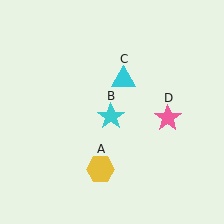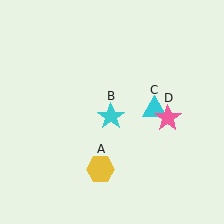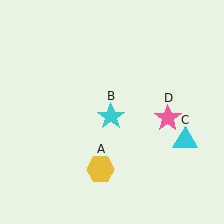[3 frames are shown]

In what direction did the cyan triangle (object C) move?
The cyan triangle (object C) moved down and to the right.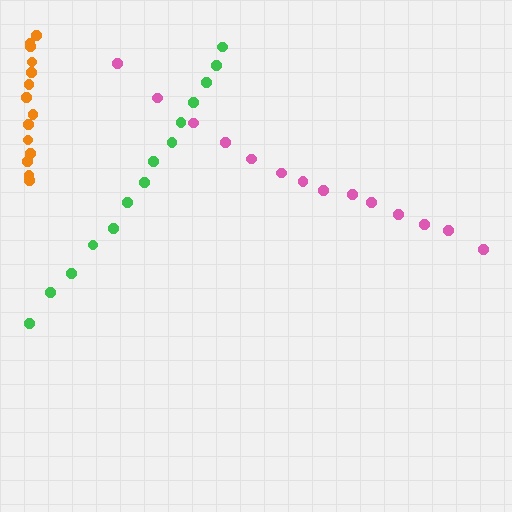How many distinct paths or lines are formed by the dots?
There are 3 distinct paths.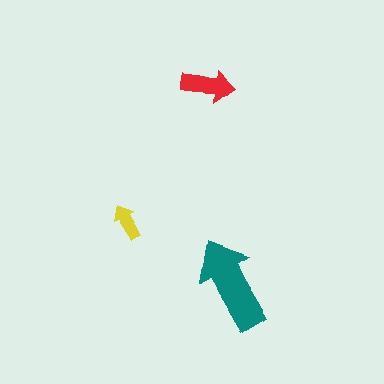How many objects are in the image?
There are 3 objects in the image.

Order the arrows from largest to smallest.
the teal one, the red one, the yellow one.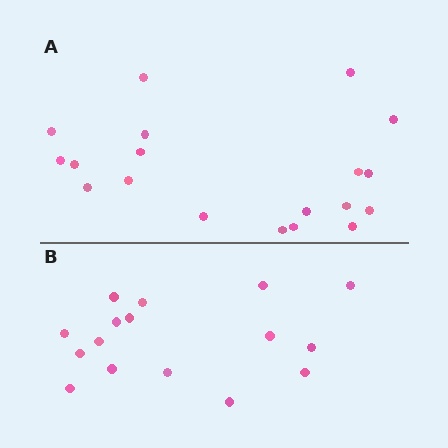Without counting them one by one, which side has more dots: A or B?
Region A (the top region) has more dots.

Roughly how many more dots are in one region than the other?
Region A has just a few more — roughly 2 or 3 more dots than region B.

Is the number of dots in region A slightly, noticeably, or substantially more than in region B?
Region A has only slightly more — the two regions are fairly close. The ratio is roughly 1.2 to 1.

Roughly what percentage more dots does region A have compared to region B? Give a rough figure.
About 20% more.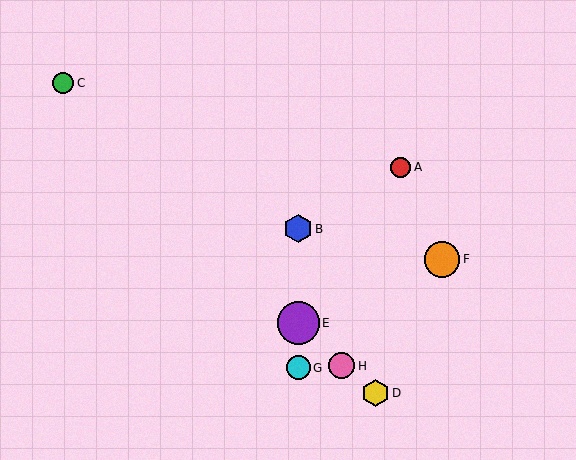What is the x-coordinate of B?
Object B is at x≈298.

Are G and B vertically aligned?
Yes, both are at x≈298.